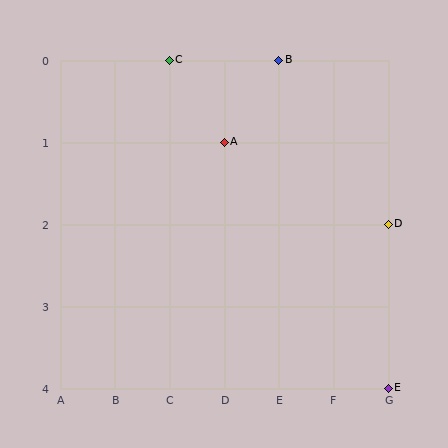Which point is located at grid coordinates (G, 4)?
Point E is at (G, 4).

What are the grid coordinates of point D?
Point D is at grid coordinates (G, 2).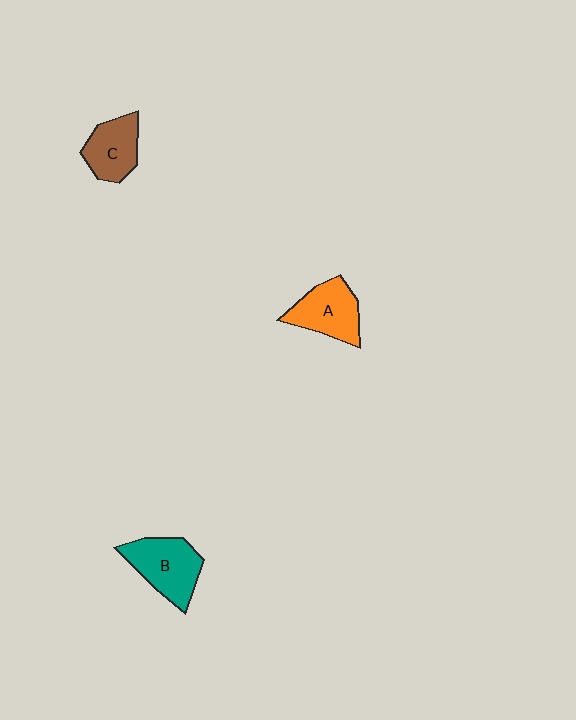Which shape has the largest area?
Shape B (teal).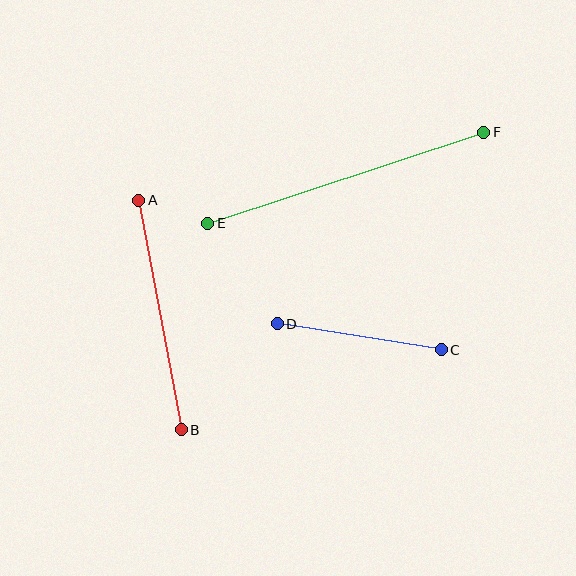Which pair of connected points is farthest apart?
Points E and F are farthest apart.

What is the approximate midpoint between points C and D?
The midpoint is at approximately (359, 337) pixels.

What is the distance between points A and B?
The distance is approximately 234 pixels.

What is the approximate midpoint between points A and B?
The midpoint is at approximately (160, 315) pixels.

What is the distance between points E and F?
The distance is approximately 291 pixels.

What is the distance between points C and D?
The distance is approximately 166 pixels.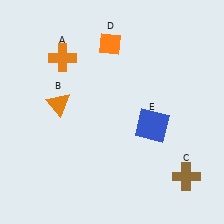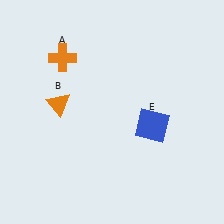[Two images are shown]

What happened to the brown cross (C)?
The brown cross (C) was removed in Image 2. It was in the bottom-right area of Image 1.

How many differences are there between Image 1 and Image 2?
There are 2 differences between the two images.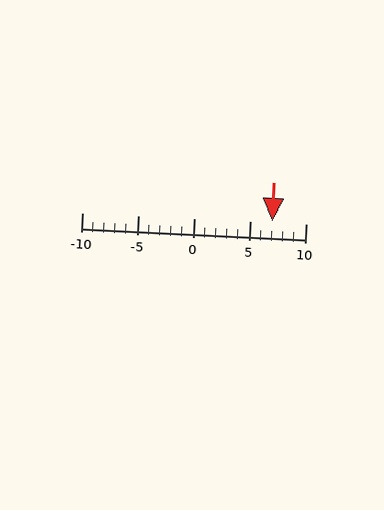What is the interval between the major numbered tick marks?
The major tick marks are spaced 5 units apart.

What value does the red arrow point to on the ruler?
The red arrow points to approximately 7.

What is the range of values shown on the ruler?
The ruler shows values from -10 to 10.